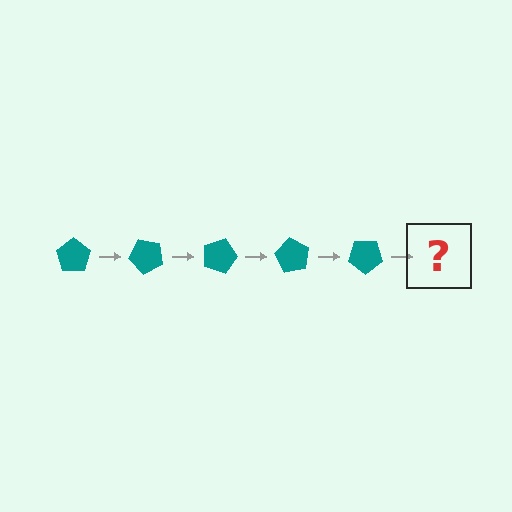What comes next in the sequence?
The next element should be a teal pentagon rotated 225 degrees.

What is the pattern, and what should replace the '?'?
The pattern is that the pentagon rotates 45 degrees each step. The '?' should be a teal pentagon rotated 225 degrees.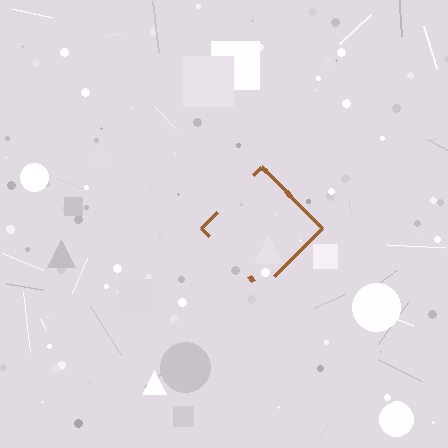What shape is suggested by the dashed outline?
The dashed outline suggests a diamond.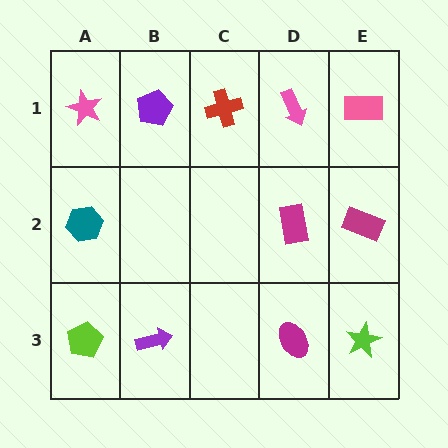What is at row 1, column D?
A pink arrow.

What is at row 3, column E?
A lime star.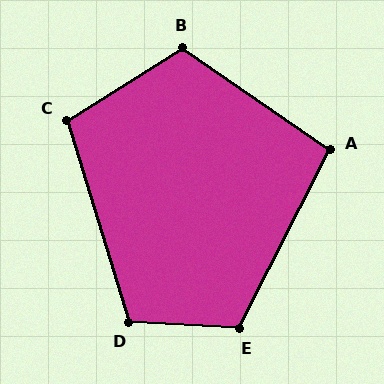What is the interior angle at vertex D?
Approximately 111 degrees (obtuse).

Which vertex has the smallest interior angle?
A, at approximately 98 degrees.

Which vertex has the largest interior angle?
E, at approximately 114 degrees.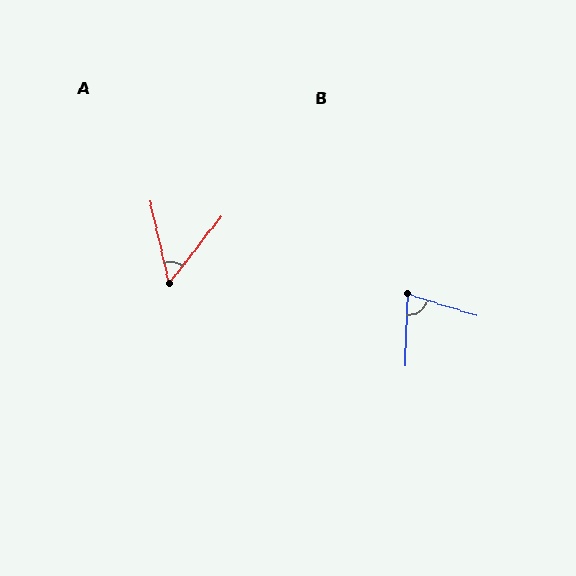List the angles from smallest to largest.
A (51°), B (74°).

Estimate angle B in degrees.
Approximately 74 degrees.